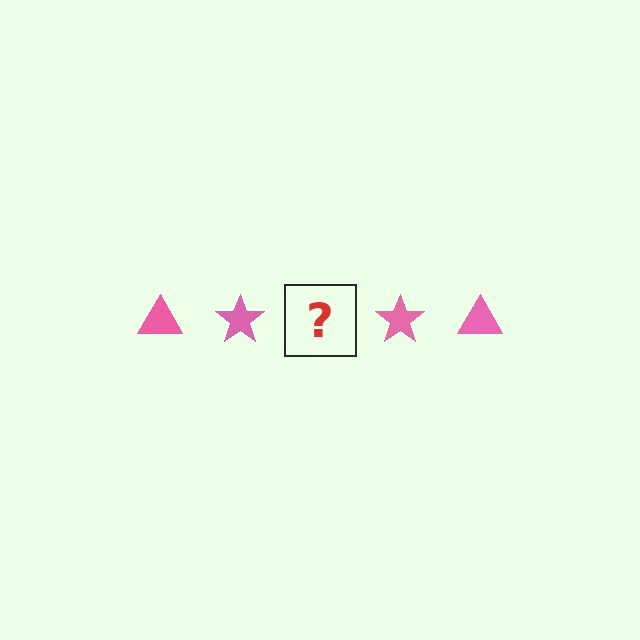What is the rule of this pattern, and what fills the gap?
The rule is that the pattern cycles through triangle, star shapes in pink. The gap should be filled with a pink triangle.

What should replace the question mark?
The question mark should be replaced with a pink triangle.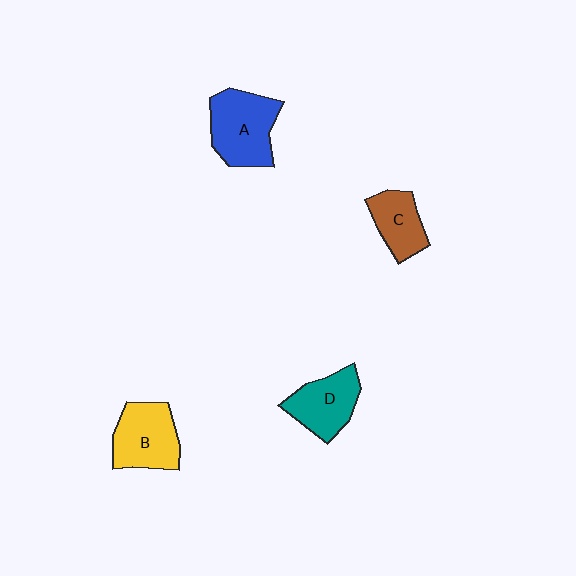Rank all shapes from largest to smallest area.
From largest to smallest: A (blue), B (yellow), D (teal), C (brown).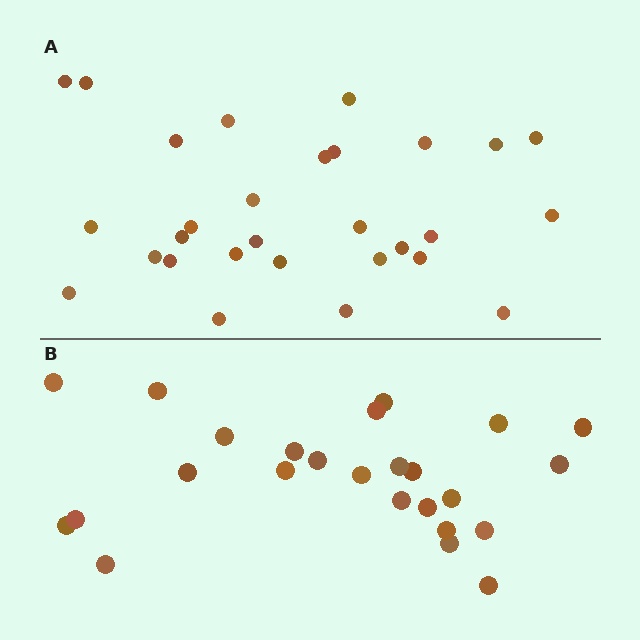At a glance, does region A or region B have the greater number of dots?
Region A (the top region) has more dots.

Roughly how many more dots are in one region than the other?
Region A has about 4 more dots than region B.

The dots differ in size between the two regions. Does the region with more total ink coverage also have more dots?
No. Region B has more total ink coverage because its dots are larger, but region A actually contains more individual dots. Total area can be misleading — the number of items is what matters here.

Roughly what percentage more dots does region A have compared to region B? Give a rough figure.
About 15% more.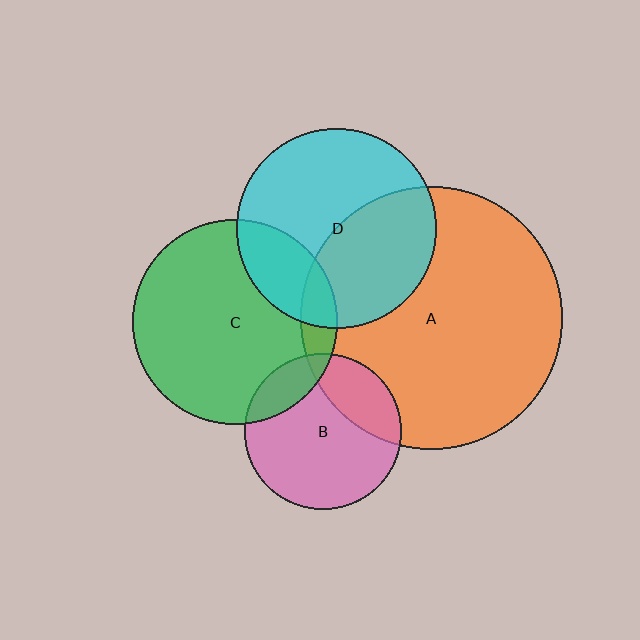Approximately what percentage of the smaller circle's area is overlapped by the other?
Approximately 20%.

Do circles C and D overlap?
Yes.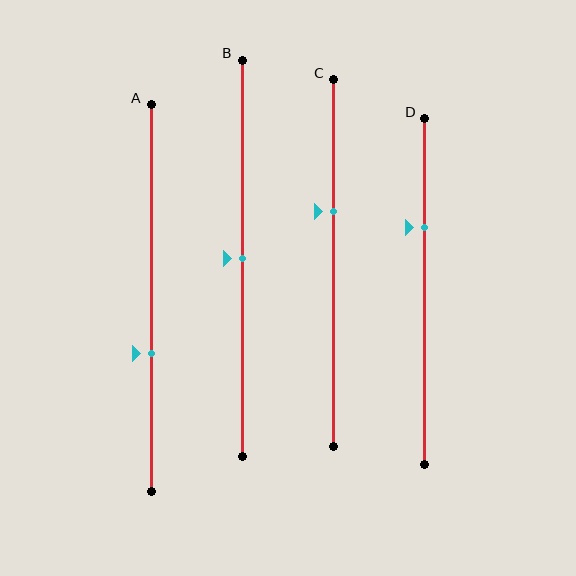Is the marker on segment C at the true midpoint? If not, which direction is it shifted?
No, the marker on segment C is shifted upward by about 14% of the segment length.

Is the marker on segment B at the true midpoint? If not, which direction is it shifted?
Yes, the marker on segment B is at the true midpoint.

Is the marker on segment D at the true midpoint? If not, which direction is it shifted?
No, the marker on segment D is shifted upward by about 18% of the segment length.